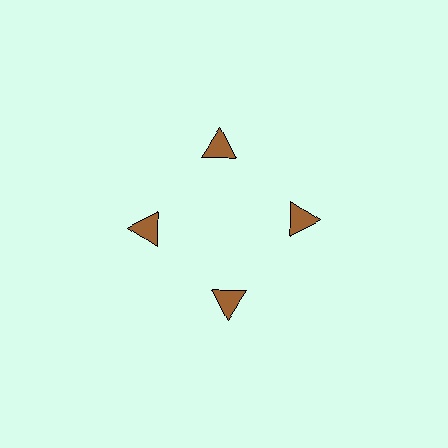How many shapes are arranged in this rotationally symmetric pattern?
There are 4 shapes, arranged in 4 groups of 1.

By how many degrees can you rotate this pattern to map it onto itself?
The pattern maps onto itself every 90 degrees of rotation.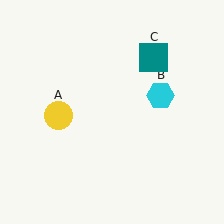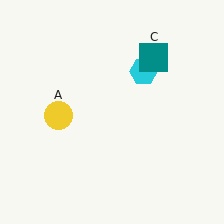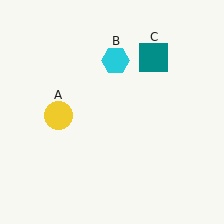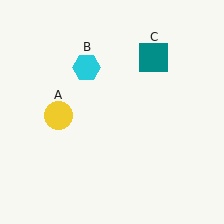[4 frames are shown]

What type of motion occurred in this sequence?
The cyan hexagon (object B) rotated counterclockwise around the center of the scene.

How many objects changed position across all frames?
1 object changed position: cyan hexagon (object B).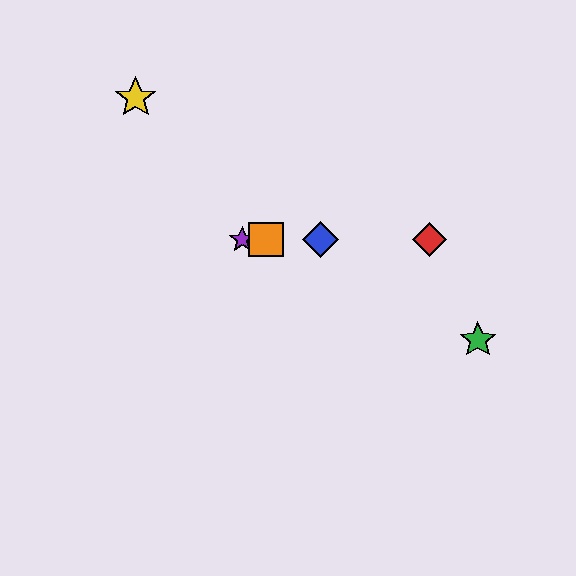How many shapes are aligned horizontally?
4 shapes (the red diamond, the blue diamond, the purple star, the orange square) are aligned horizontally.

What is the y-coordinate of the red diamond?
The red diamond is at y≈240.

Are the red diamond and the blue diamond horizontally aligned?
Yes, both are at y≈240.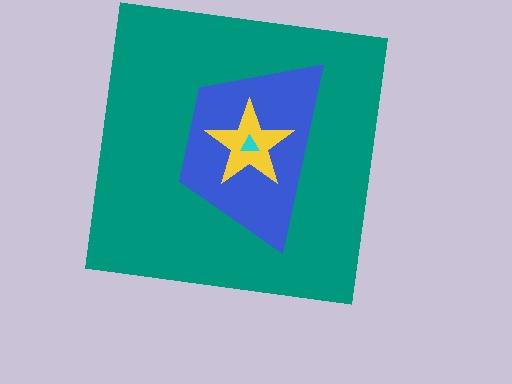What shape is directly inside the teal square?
The blue trapezoid.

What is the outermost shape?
The teal square.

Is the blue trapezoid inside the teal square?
Yes.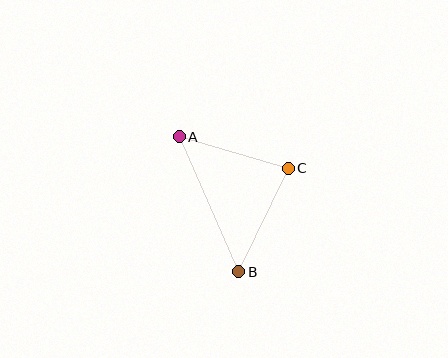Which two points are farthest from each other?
Points A and B are farthest from each other.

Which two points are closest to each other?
Points A and C are closest to each other.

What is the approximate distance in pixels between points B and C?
The distance between B and C is approximately 114 pixels.